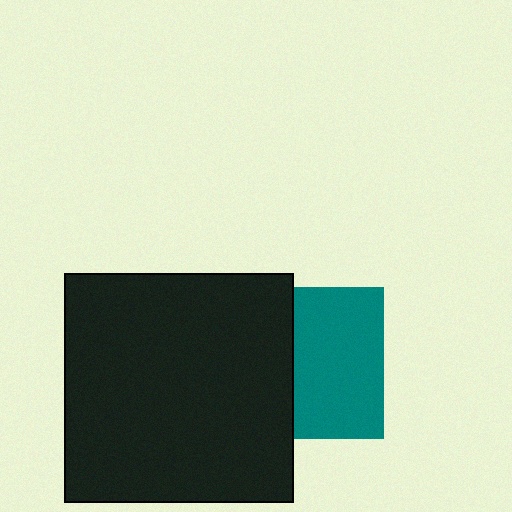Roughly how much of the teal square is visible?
About half of it is visible (roughly 59%).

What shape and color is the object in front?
The object in front is a black square.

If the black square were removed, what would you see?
You would see the complete teal square.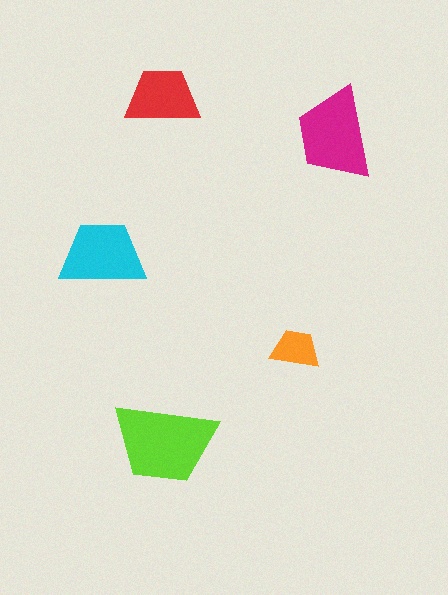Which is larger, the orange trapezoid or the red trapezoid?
The red one.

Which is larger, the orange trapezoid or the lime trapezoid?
The lime one.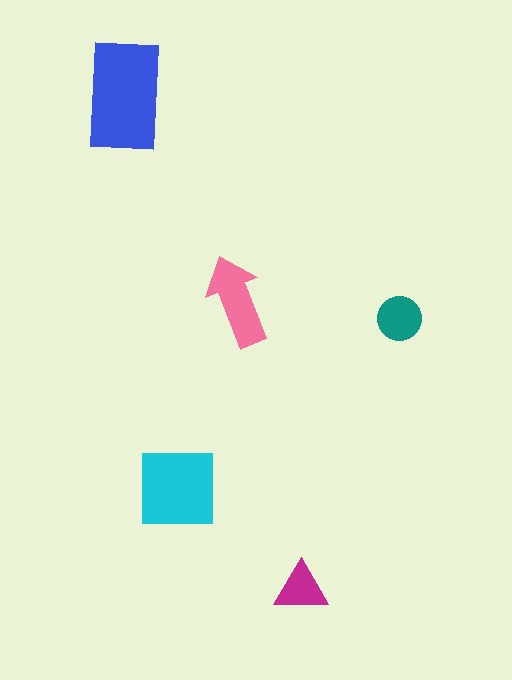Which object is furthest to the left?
The blue rectangle is leftmost.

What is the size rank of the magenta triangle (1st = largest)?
5th.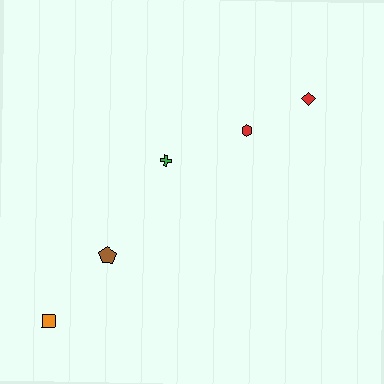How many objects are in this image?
There are 5 objects.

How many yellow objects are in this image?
There are no yellow objects.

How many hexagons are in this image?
There is 1 hexagon.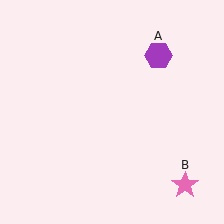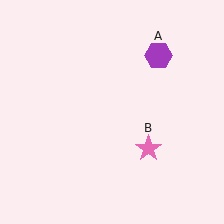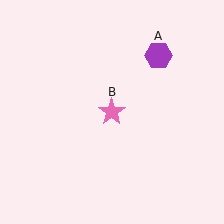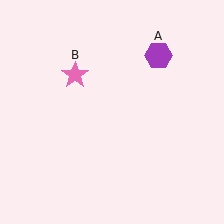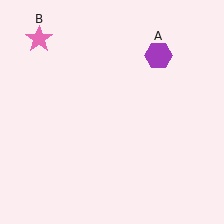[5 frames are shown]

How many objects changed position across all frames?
1 object changed position: pink star (object B).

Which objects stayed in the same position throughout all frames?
Purple hexagon (object A) remained stationary.